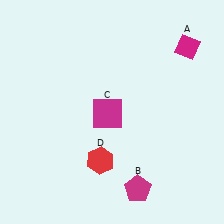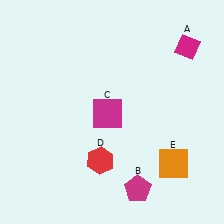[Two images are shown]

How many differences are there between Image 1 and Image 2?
There is 1 difference between the two images.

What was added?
An orange square (E) was added in Image 2.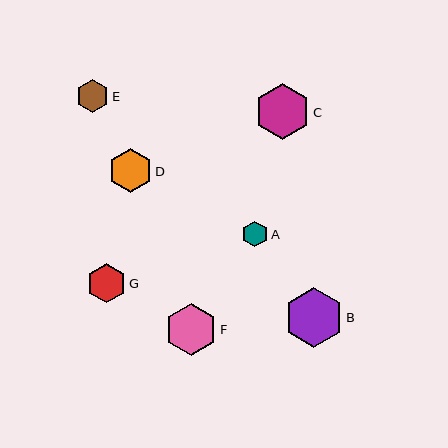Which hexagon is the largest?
Hexagon B is the largest with a size of approximately 59 pixels.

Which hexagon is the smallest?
Hexagon A is the smallest with a size of approximately 26 pixels.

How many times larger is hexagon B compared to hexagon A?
Hexagon B is approximately 2.3 times the size of hexagon A.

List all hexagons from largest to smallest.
From largest to smallest: B, C, F, D, G, E, A.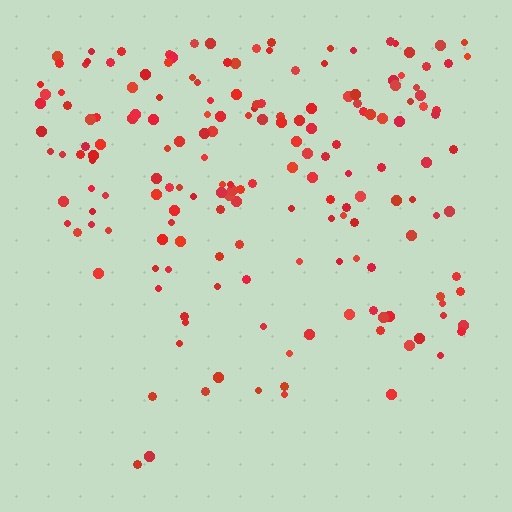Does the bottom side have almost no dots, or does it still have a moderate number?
Still a moderate number, just noticeably fewer than the top.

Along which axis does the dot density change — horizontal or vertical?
Vertical.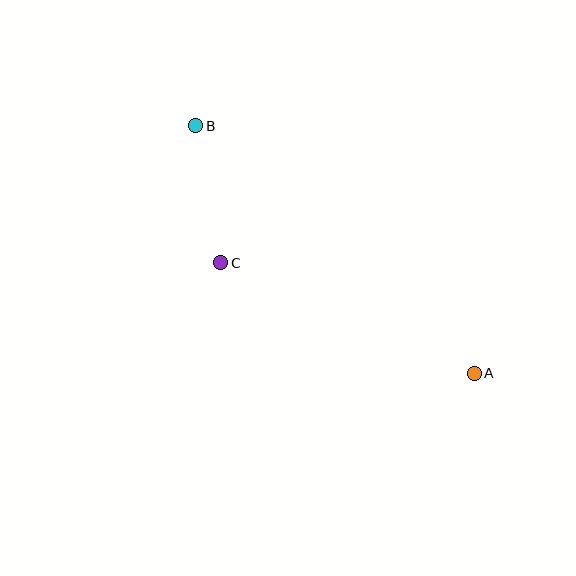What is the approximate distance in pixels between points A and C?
The distance between A and C is approximately 276 pixels.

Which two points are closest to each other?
Points B and C are closest to each other.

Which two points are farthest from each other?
Points A and B are farthest from each other.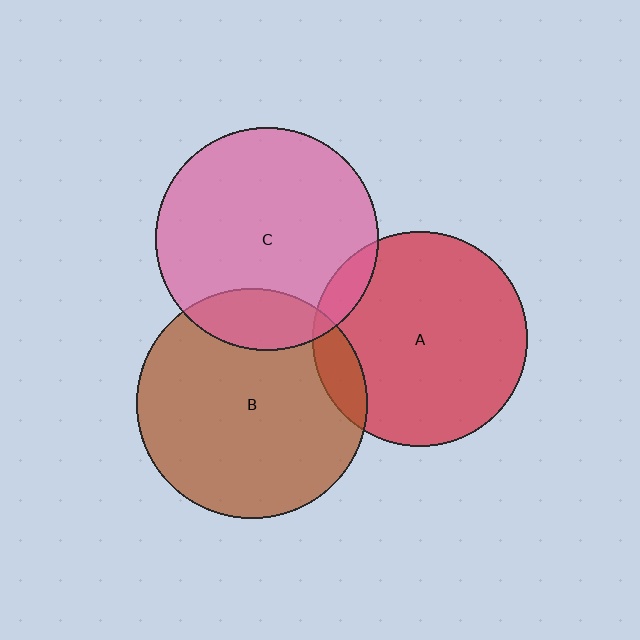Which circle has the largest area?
Circle B (brown).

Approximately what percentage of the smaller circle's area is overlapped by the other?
Approximately 10%.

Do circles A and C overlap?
Yes.